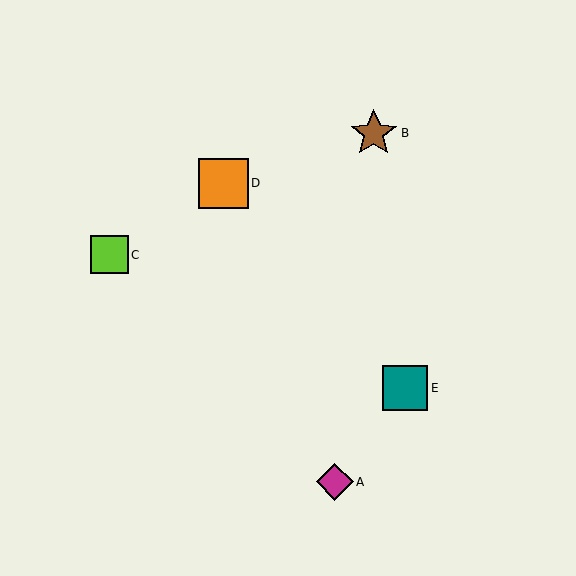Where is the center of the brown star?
The center of the brown star is at (374, 133).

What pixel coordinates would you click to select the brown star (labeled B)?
Click at (374, 133) to select the brown star B.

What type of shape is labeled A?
Shape A is a magenta diamond.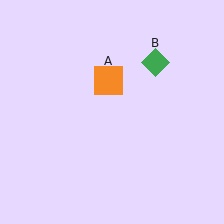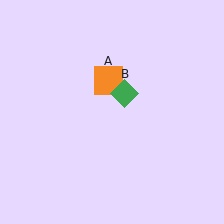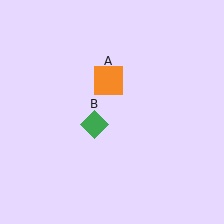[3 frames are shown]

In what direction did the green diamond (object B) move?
The green diamond (object B) moved down and to the left.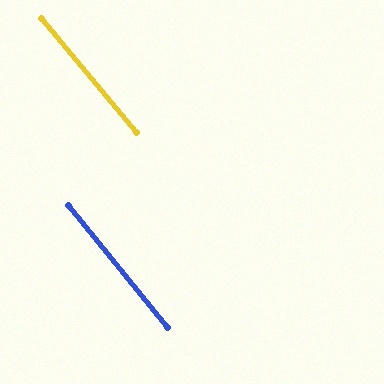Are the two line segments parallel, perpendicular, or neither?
Parallel — their directions differ by only 0.8°.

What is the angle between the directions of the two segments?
Approximately 1 degree.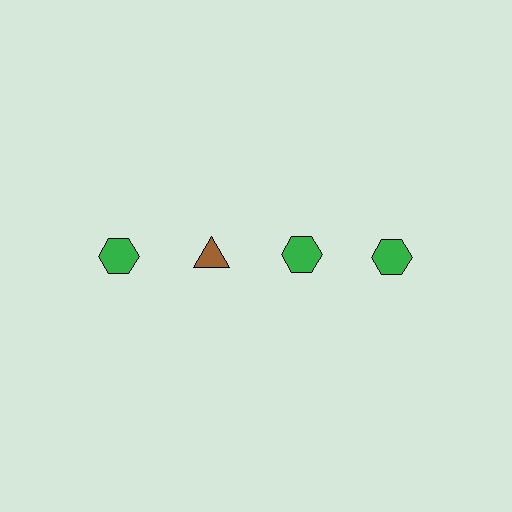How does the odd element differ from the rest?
It differs in both color (brown instead of green) and shape (triangle instead of hexagon).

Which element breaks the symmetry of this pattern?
The brown triangle in the top row, second from left column breaks the symmetry. All other shapes are green hexagons.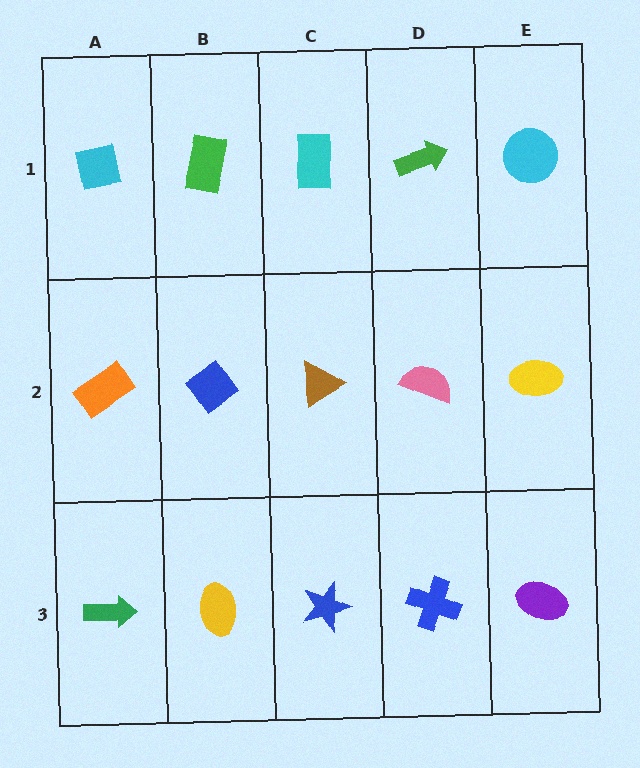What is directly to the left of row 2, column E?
A pink semicircle.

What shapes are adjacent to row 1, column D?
A pink semicircle (row 2, column D), a cyan rectangle (row 1, column C), a cyan circle (row 1, column E).